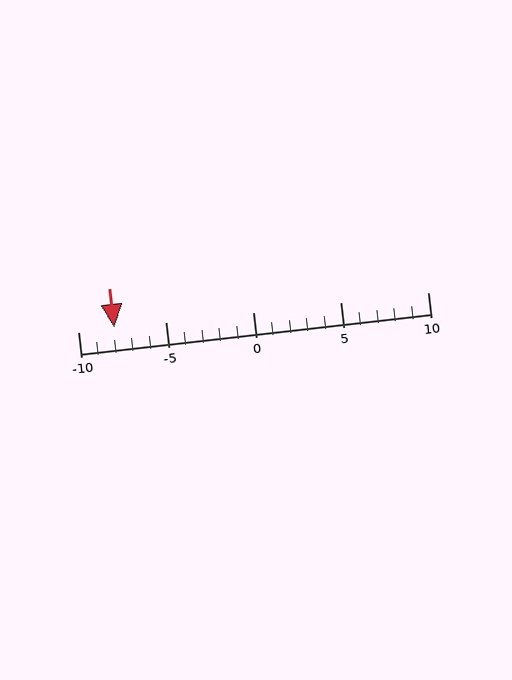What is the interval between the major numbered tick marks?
The major tick marks are spaced 5 units apart.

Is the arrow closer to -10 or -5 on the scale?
The arrow is closer to -10.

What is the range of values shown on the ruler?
The ruler shows values from -10 to 10.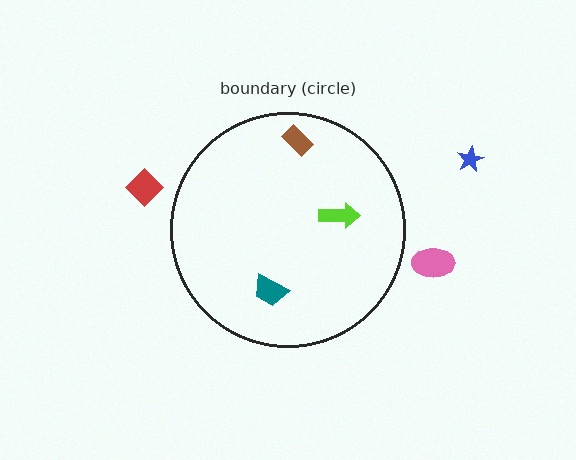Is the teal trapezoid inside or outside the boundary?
Inside.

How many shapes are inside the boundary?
3 inside, 3 outside.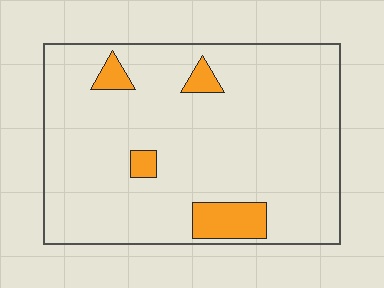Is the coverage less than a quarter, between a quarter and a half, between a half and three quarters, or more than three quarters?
Less than a quarter.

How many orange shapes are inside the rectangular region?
4.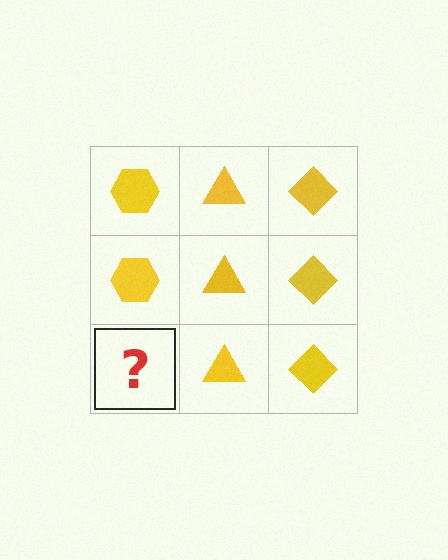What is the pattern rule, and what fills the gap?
The rule is that each column has a consistent shape. The gap should be filled with a yellow hexagon.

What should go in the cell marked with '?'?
The missing cell should contain a yellow hexagon.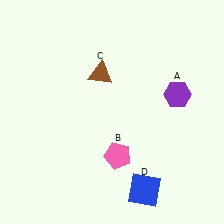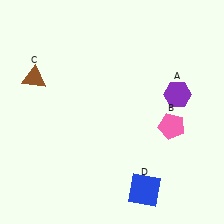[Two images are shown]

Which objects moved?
The objects that moved are: the pink pentagon (B), the brown triangle (C).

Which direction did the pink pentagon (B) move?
The pink pentagon (B) moved right.